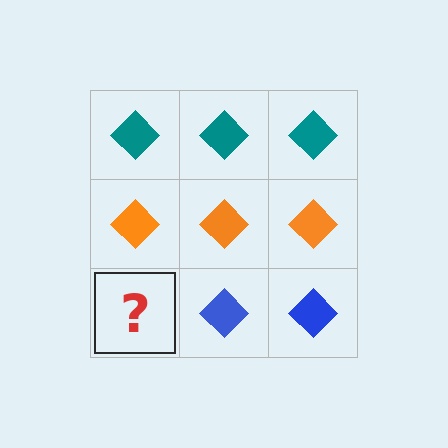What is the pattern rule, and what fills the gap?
The rule is that each row has a consistent color. The gap should be filled with a blue diamond.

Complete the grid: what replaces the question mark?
The question mark should be replaced with a blue diamond.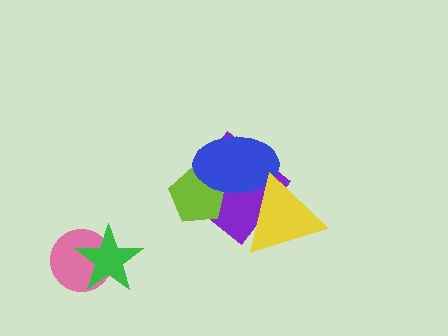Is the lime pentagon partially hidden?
Yes, it is partially covered by another shape.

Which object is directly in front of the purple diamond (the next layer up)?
The lime pentagon is directly in front of the purple diamond.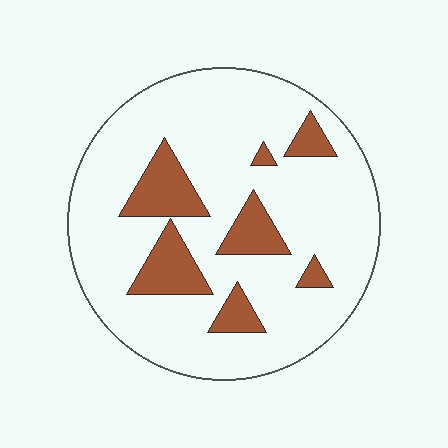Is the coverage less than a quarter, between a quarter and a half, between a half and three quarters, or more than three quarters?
Less than a quarter.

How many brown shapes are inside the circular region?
7.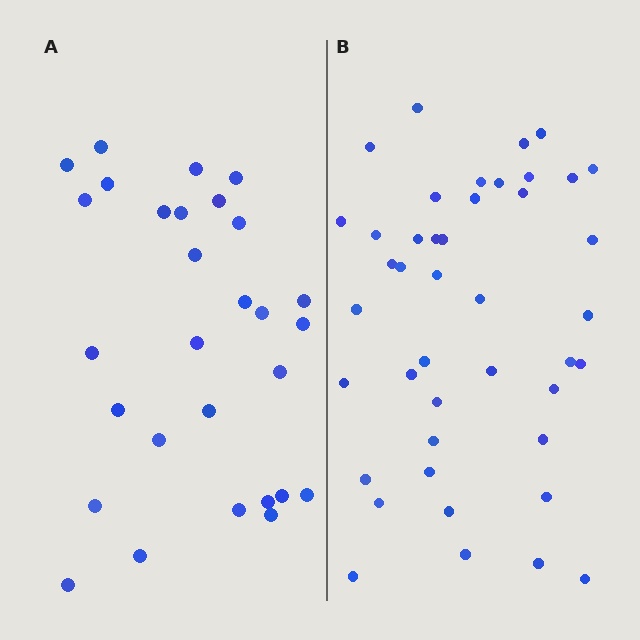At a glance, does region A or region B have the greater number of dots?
Region B (the right region) has more dots.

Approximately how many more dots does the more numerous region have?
Region B has approximately 15 more dots than region A.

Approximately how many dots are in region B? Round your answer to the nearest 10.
About 40 dots. (The exact count is 43, which rounds to 40.)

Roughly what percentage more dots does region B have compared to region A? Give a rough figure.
About 50% more.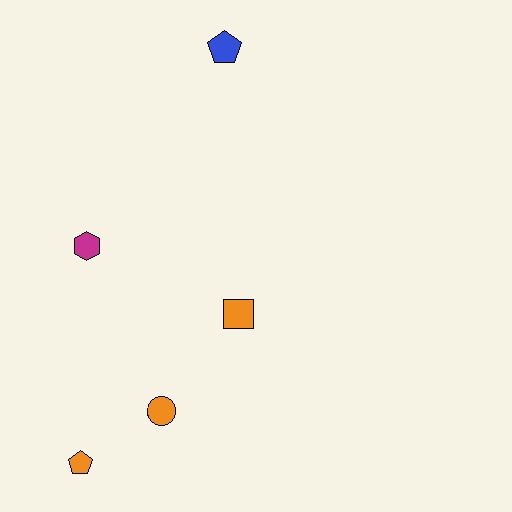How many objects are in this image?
There are 5 objects.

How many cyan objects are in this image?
There are no cyan objects.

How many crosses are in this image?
There are no crosses.